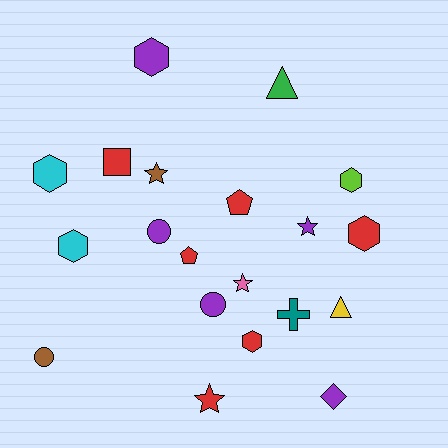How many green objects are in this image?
There is 1 green object.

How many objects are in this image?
There are 20 objects.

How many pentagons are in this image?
There are 2 pentagons.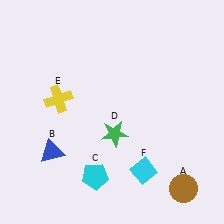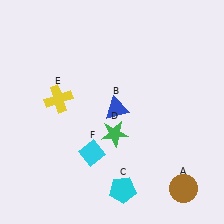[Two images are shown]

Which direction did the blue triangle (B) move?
The blue triangle (B) moved right.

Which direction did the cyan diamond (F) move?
The cyan diamond (F) moved left.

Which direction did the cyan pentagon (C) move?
The cyan pentagon (C) moved right.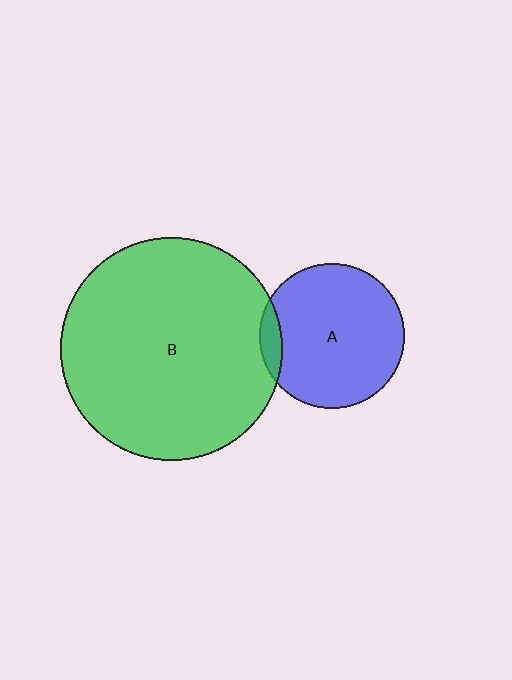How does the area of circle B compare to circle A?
Approximately 2.4 times.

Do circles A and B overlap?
Yes.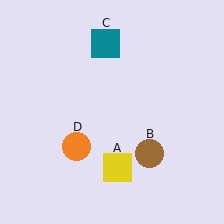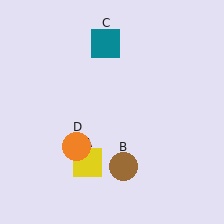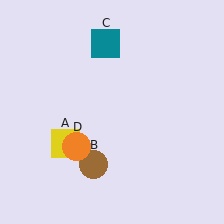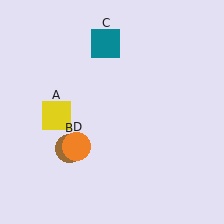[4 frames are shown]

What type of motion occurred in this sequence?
The yellow square (object A), brown circle (object B) rotated clockwise around the center of the scene.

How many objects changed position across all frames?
2 objects changed position: yellow square (object A), brown circle (object B).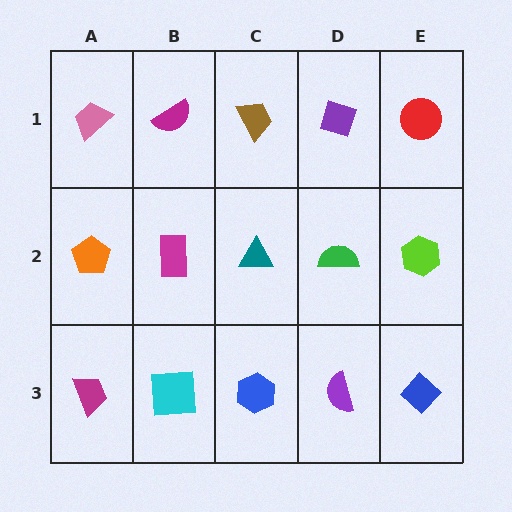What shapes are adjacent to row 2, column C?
A brown trapezoid (row 1, column C), a blue hexagon (row 3, column C), a magenta rectangle (row 2, column B), a green semicircle (row 2, column D).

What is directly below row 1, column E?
A lime hexagon.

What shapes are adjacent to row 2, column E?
A red circle (row 1, column E), a blue diamond (row 3, column E), a green semicircle (row 2, column D).